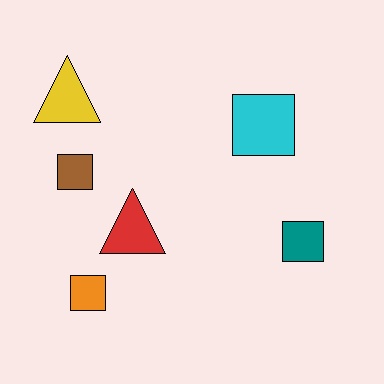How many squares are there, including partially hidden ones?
There are 4 squares.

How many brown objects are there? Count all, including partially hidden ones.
There is 1 brown object.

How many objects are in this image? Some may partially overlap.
There are 6 objects.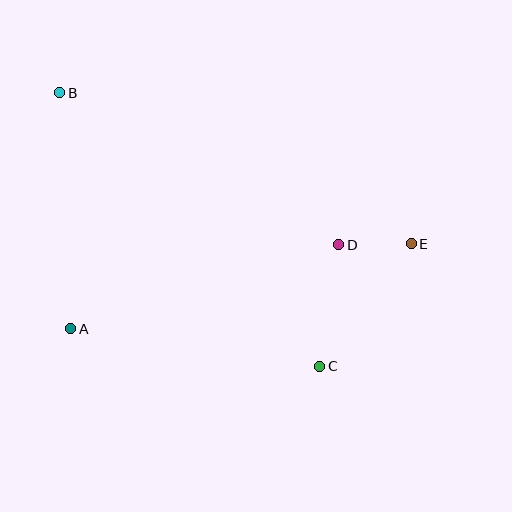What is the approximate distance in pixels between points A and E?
The distance between A and E is approximately 351 pixels.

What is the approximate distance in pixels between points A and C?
The distance between A and C is approximately 252 pixels.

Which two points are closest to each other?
Points D and E are closest to each other.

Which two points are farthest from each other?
Points B and E are farthest from each other.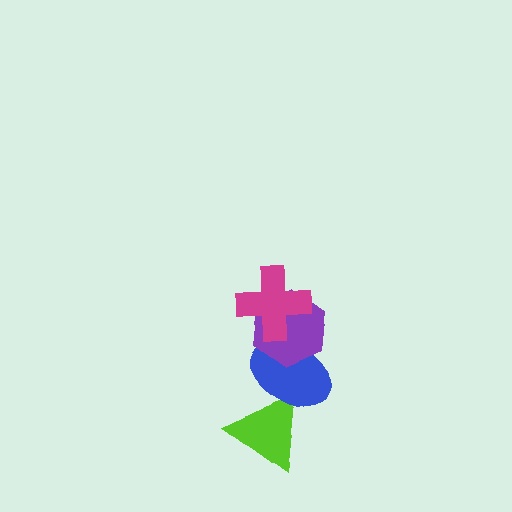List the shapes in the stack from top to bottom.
From top to bottom: the magenta cross, the purple hexagon, the blue ellipse, the lime triangle.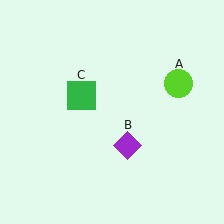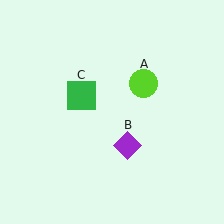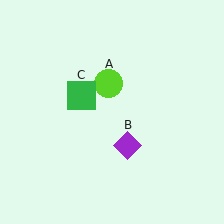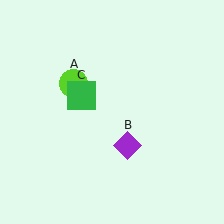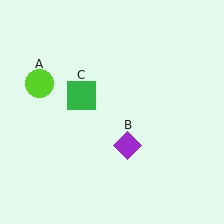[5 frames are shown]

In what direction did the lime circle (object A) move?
The lime circle (object A) moved left.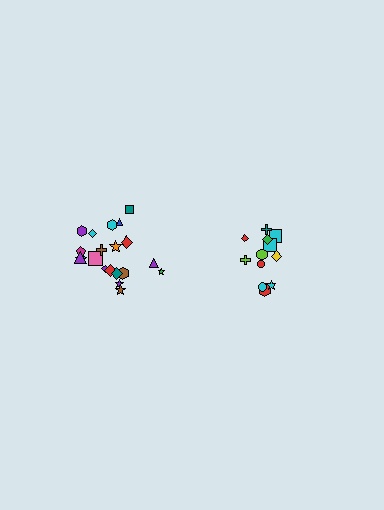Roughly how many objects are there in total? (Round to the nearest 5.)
Roughly 35 objects in total.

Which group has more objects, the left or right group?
The left group.